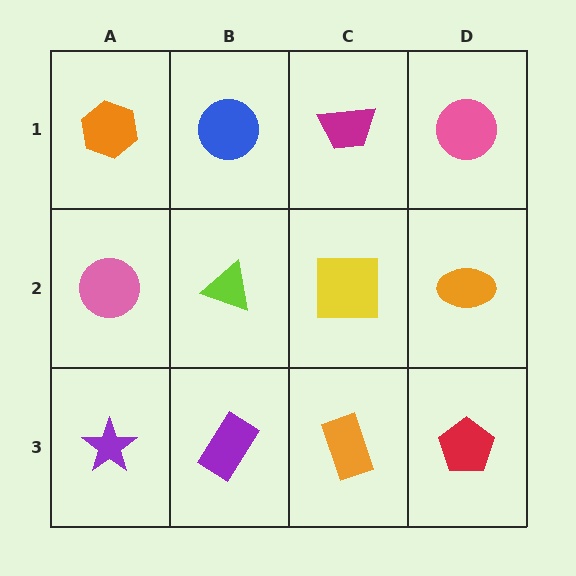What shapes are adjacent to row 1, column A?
A pink circle (row 2, column A), a blue circle (row 1, column B).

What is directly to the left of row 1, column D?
A magenta trapezoid.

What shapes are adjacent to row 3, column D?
An orange ellipse (row 2, column D), an orange rectangle (row 3, column C).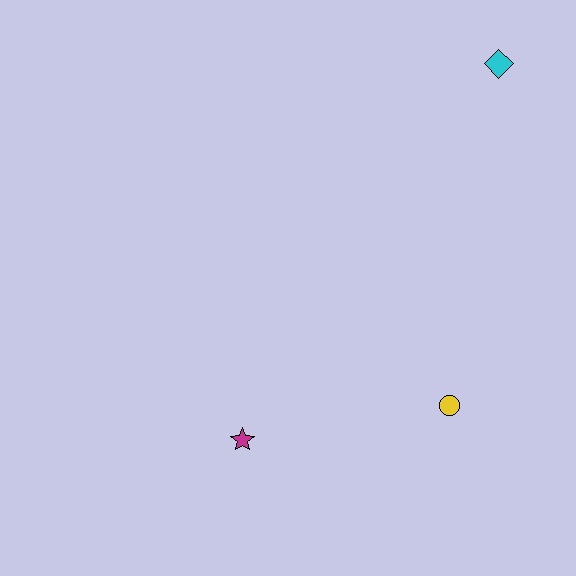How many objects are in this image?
There are 3 objects.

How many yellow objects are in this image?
There is 1 yellow object.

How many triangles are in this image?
There are no triangles.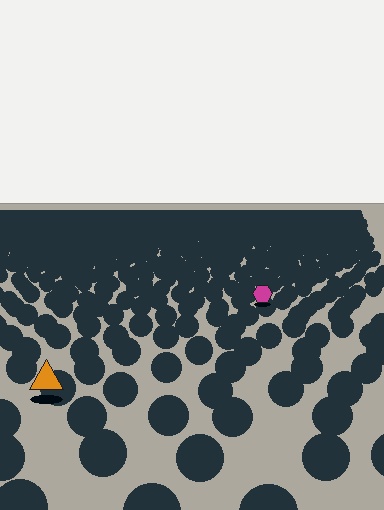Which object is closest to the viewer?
The orange triangle is closest. The texture marks near it are larger and more spread out.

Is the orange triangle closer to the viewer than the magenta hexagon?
Yes. The orange triangle is closer — you can tell from the texture gradient: the ground texture is coarser near it.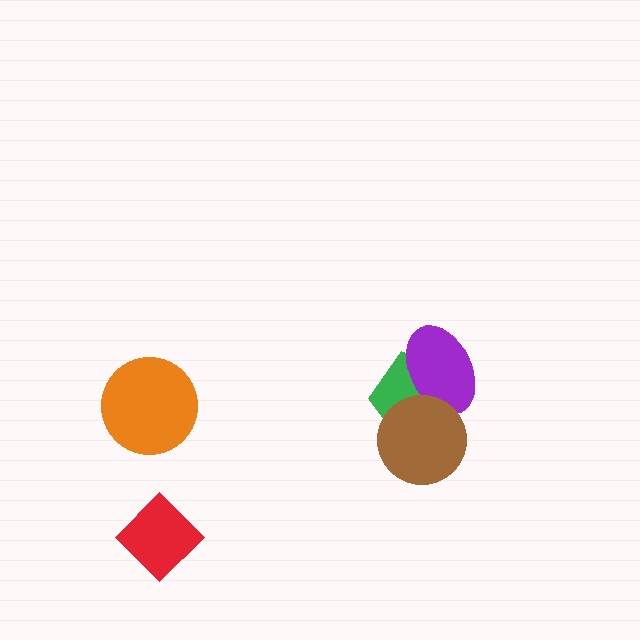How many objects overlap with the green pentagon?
2 objects overlap with the green pentagon.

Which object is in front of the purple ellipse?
The brown circle is in front of the purple ellipse.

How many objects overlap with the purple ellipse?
2 objects overlap with the purple ellipse.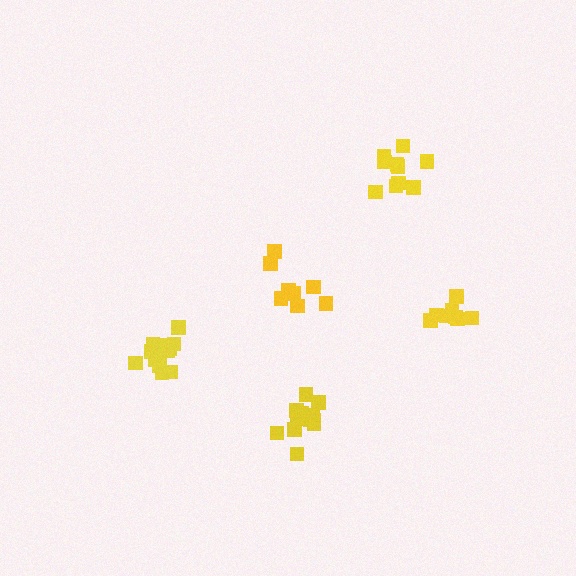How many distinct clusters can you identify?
There are 5 distinct clusters.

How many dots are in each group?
Group 1: 13 dots, Group 2: 9 dots, Group 3: 14 dots, Group 4: 10 dots, Group 5: 8 dots (54 total).